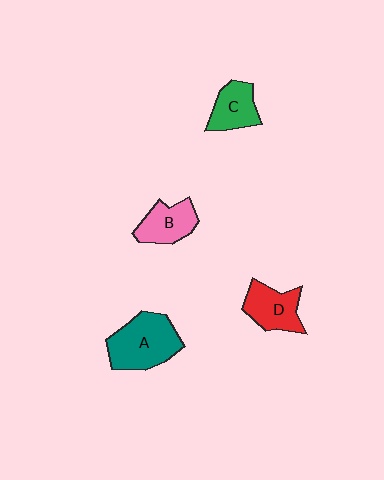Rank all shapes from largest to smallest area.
From largest to smallest: A (teal), D (red), B (pink), C (green).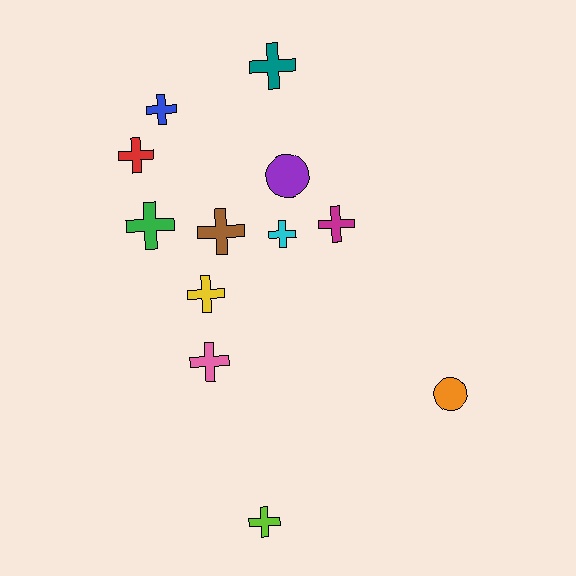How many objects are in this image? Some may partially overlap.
There are 12 objects.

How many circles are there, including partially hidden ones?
There are 2 circles.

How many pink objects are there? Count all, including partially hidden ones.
There is 1 pink object.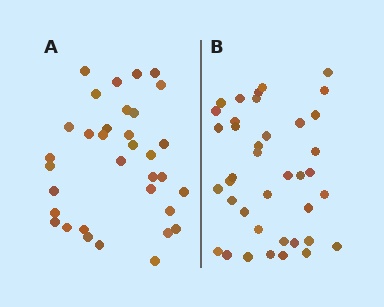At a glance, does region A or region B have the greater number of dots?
Region B (the right region) has more dots.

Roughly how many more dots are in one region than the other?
Region B has about 5 more dots than region A.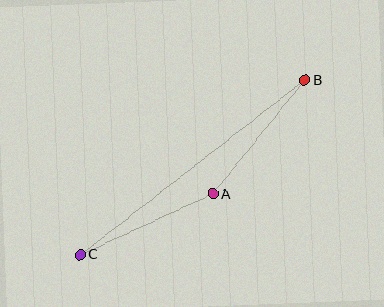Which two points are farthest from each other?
Points B and C are farthest from each other.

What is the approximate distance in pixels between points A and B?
The distance between A and B is approximately 146 pixels.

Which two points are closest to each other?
Points A and C are closest to each other.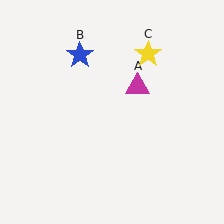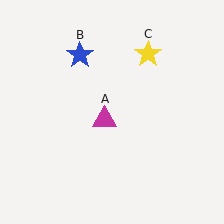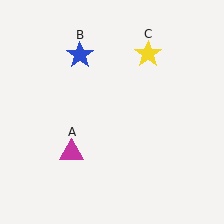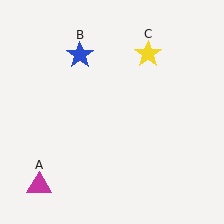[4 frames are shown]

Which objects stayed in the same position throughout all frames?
Blue star (object B) and yellow star (object C) remained stationary.